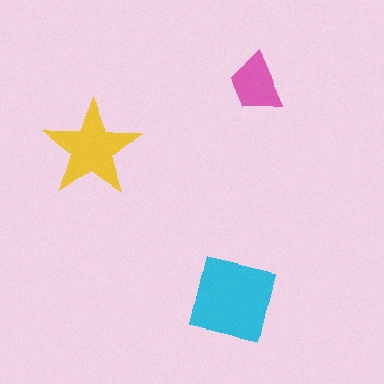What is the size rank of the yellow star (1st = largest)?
2nd.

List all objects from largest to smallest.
The cyan square, the yellow star, the pink trapezoid.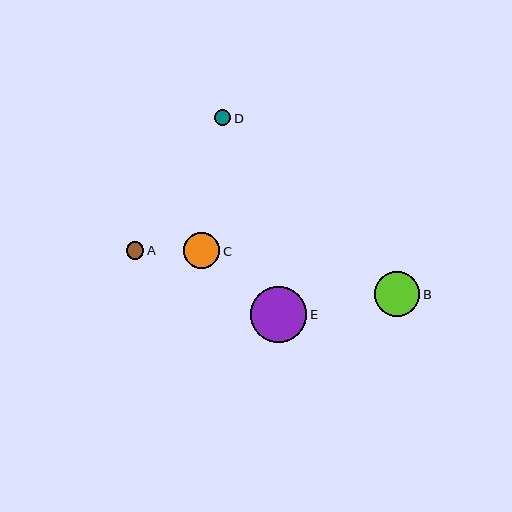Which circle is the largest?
Circle E is the largest with a size of approximately 56 pixels.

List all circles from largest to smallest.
From largest to smallest: E, B, C, A, D.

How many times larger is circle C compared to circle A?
Circle C is approximately 2.0 times the size of circle A.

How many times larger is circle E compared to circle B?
Circle E is approximately 1.2 times the size of circle B.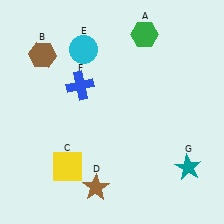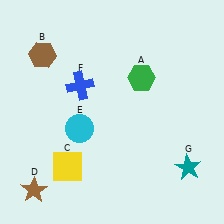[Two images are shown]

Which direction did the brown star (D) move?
The brown star (D) moved left.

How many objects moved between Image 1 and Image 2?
3 objects moved between the two images.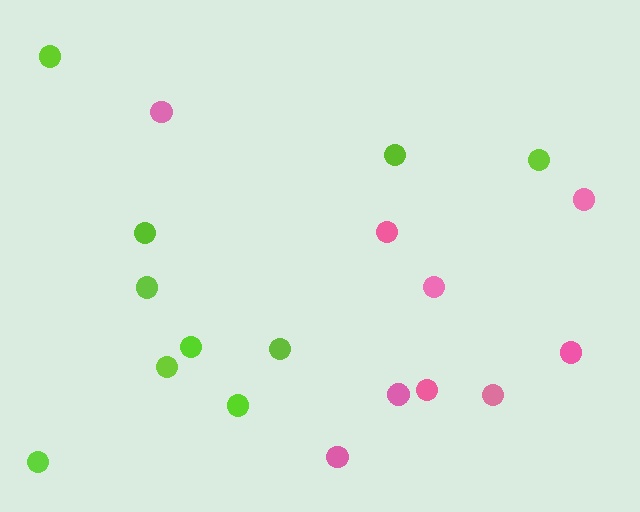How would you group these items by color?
There are 2 groups: one group of pink circles (9) and one group of lime circles (10).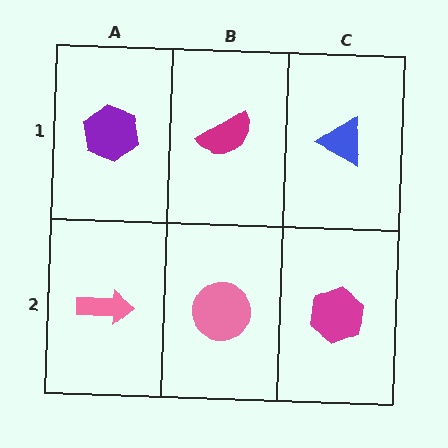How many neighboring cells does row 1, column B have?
3.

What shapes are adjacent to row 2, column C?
A blue triangle (row 1, column C), a pink circle (row 2, column B).